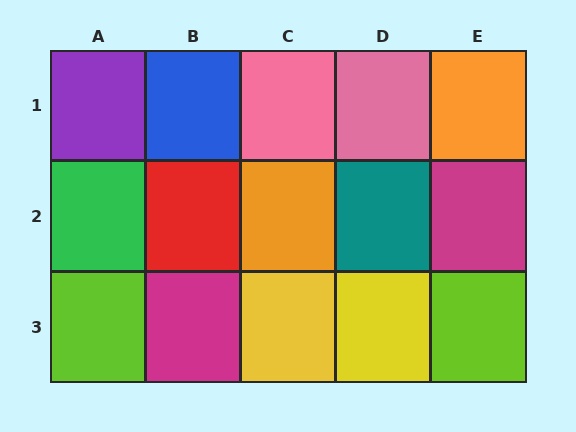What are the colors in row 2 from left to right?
Green, red, orange, teal, magenta.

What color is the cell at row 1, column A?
Purple.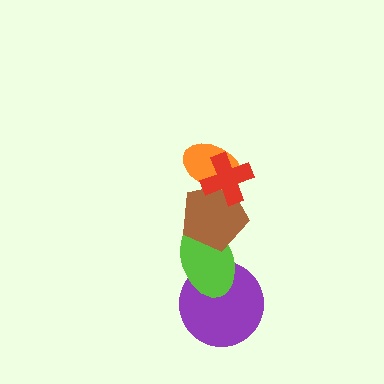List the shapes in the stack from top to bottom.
From top to bottom: the red cross, the orange ellipse, the brown pentagon, the lime ellipse, the purple circle.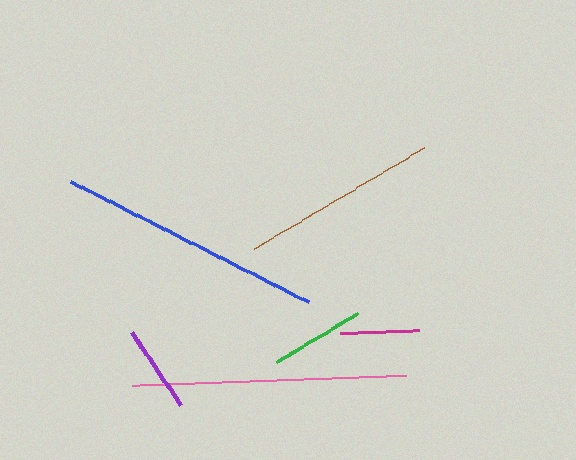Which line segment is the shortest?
The magenta line is the shortest at approximately 79 pixels.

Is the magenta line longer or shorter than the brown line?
The brown line is longer than the magenta line.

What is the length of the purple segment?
The purple segment is approximately 88 pixels long.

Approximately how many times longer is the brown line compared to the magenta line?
The brown line is approximately 2.5 times the length of the magenta line.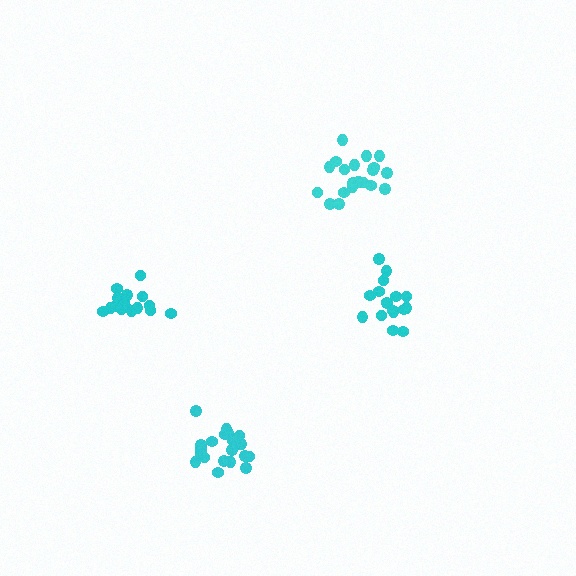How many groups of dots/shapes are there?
There are 4 groups.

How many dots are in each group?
Group 1: 16 dots, Group 2: 21 dots, Group 3: 17 dots, Group 4: 20 dots (74 total).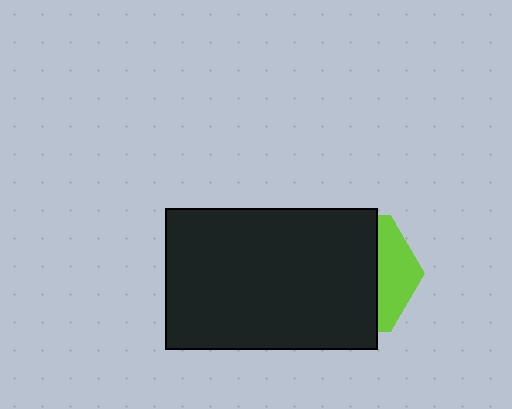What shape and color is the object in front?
The object in front is a black rectangle.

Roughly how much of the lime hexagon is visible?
A small part of it is visible (roughly 30%).